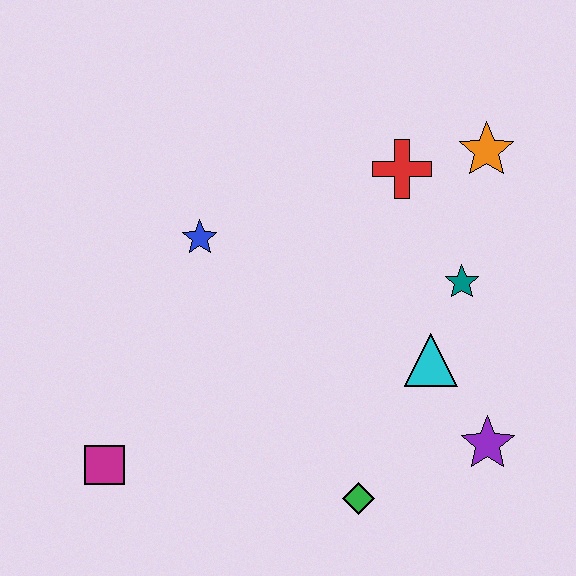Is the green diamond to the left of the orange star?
Yes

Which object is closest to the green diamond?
The purple star is closest to the green diamond.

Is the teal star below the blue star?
Yes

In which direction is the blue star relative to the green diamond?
The blue star is above the green diamond.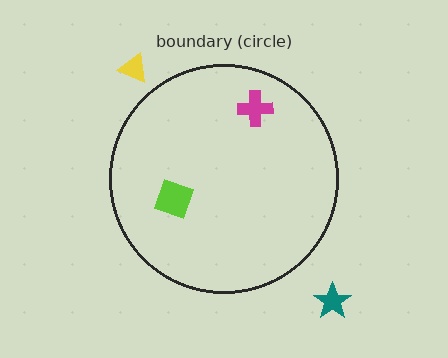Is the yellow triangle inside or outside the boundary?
Outside.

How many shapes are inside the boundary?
2 inside, 2 outside.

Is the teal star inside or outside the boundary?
Outside.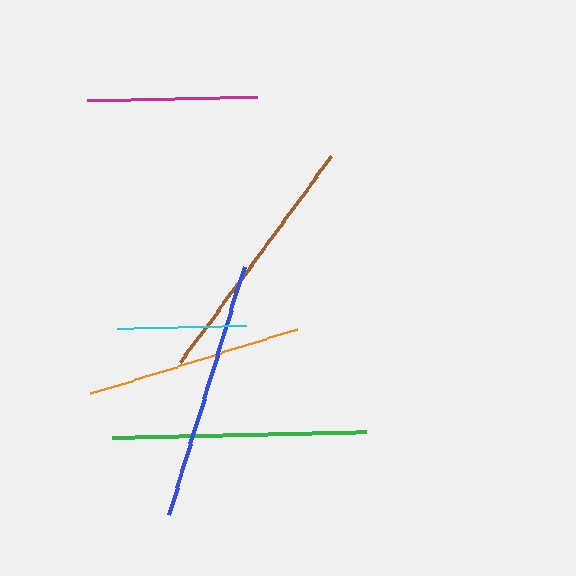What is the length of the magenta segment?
The magenta segment is approximately 170 pixels long.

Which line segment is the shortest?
The cyan line is the shortest at approximately 129 pixels.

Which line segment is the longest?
The blue line is the longest at approximately 259 pixels.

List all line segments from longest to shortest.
From longest to shortest: blue, brown, green, orange, magenta, cyan.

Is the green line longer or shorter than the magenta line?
The green line is longer than the magenta line.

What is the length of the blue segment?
The blue segment is approximately 259 pixels long.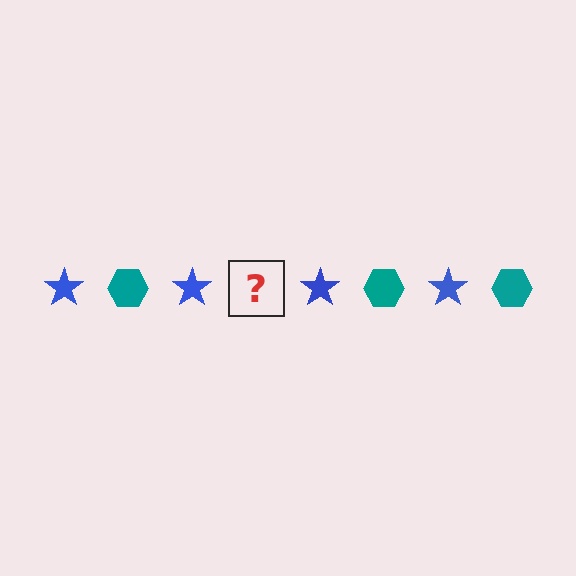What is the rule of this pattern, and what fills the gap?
The rule is that the pattern alternates between blue star and teal hexagon. The gap should be filled with a teal hexagon.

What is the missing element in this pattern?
The missing element is a teal hexagon.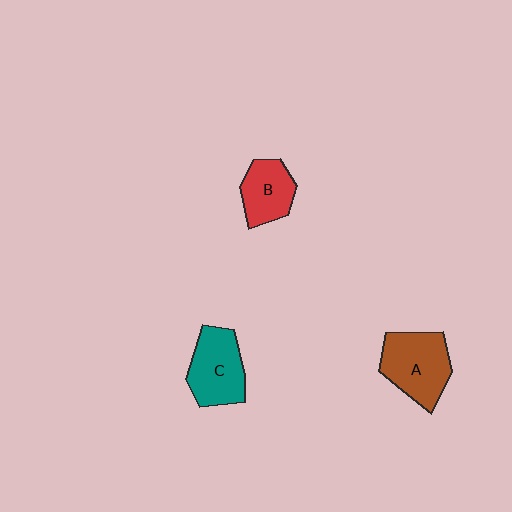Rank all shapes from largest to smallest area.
From largest to smallest: A (brown), C (teal), B (red).